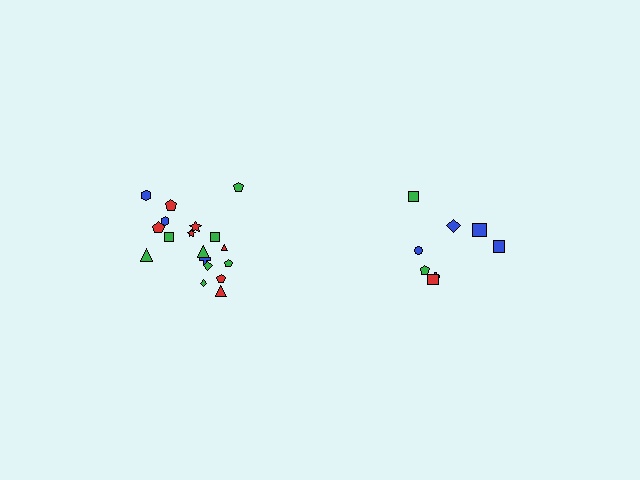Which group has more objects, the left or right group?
The left group.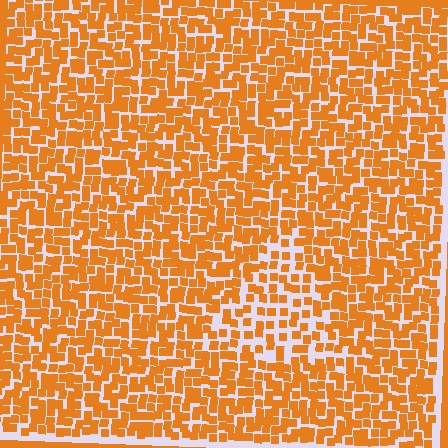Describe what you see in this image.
The image contains small orange elements arranged at two different densities. A triangle-shaped region is visible where the elements are less densely packed than the surrounding area.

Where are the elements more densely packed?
The elements are more densely packed outside the triangle boundary.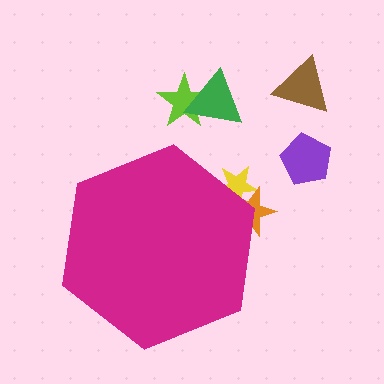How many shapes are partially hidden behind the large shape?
2 shapes are partially hidden.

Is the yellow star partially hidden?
Yes, the yellow star is partially hidden behind the magenta hexagon.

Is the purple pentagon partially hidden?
No, the purple pentagon is fully visible.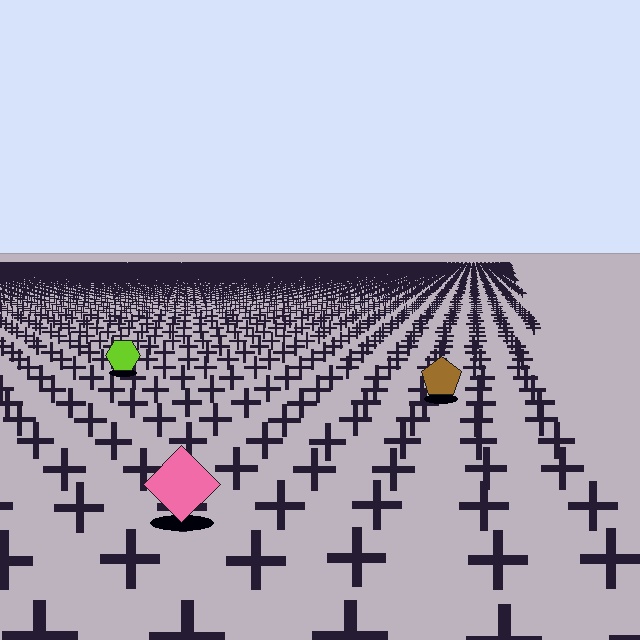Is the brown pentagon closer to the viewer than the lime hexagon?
Yes. The brown pentagon is closer — you can tell from the texture gradient: the ground texture is coarser near it.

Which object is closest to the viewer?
The pink diamond is closest. The texture marks near it are larger and more spread out.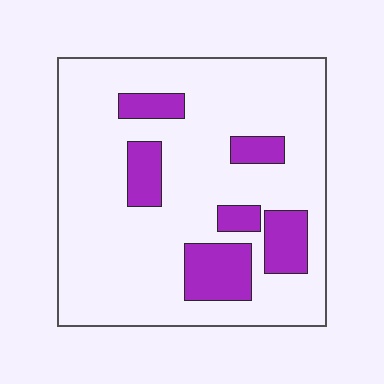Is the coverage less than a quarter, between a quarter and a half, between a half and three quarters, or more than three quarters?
Less than a quarter.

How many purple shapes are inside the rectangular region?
6.